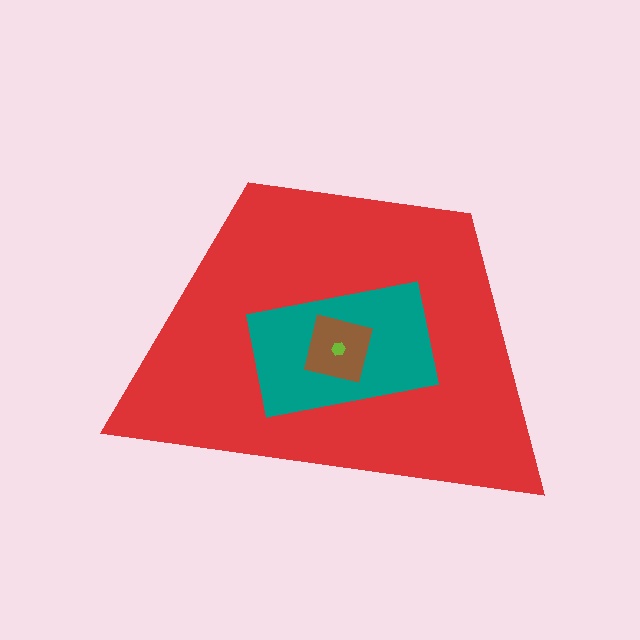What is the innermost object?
The lime hexagon.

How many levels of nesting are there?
4.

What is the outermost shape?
The red trapezoid.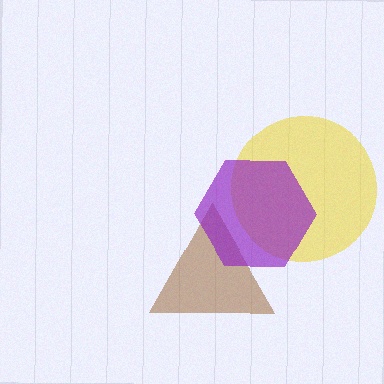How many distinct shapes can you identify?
There are 3 distinct shapes: a yellow circle, a brown triangle, a purple hexagon.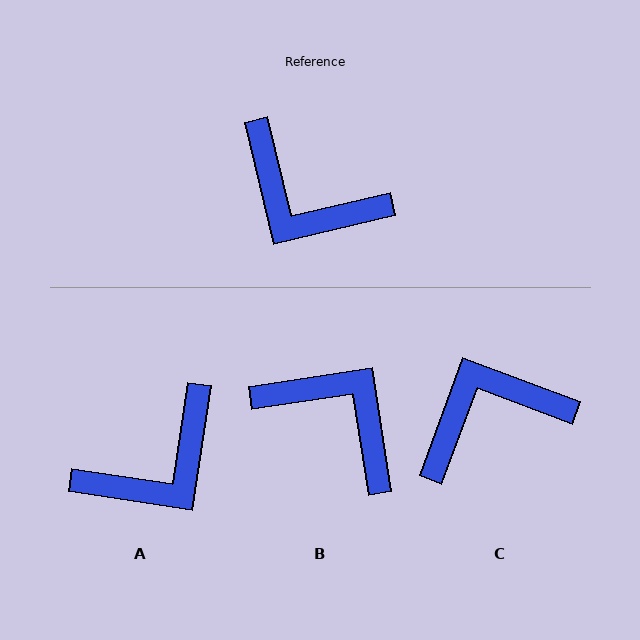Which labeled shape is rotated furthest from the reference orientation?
B, about 175 degrees away.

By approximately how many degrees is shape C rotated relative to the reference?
Approximately 124 degrees clockwise.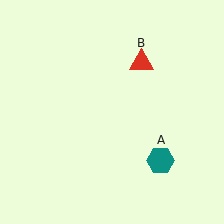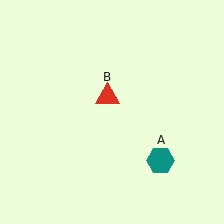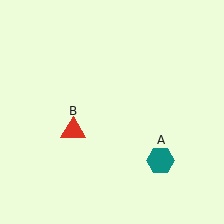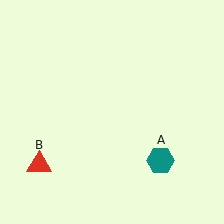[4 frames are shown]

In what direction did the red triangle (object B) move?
The red triangle (object B) moved down and to the left.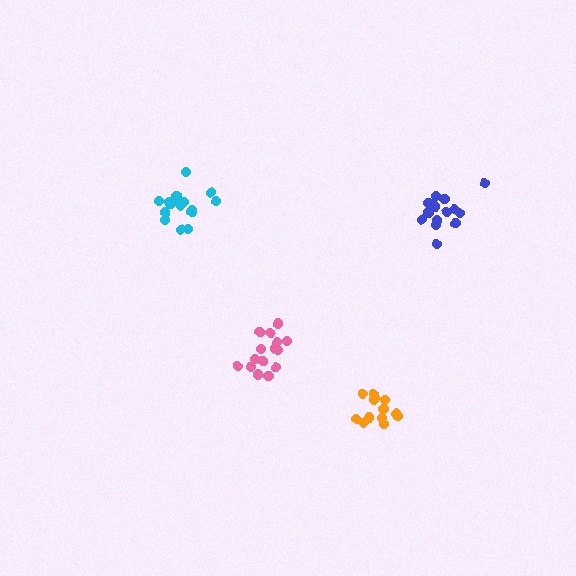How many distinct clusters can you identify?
There are 4 distinct clusters.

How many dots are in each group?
Group 1: 15 dots, Group 2: 15 dots, Group 3: 17 dots, Group 4: 13 dots (60 total).